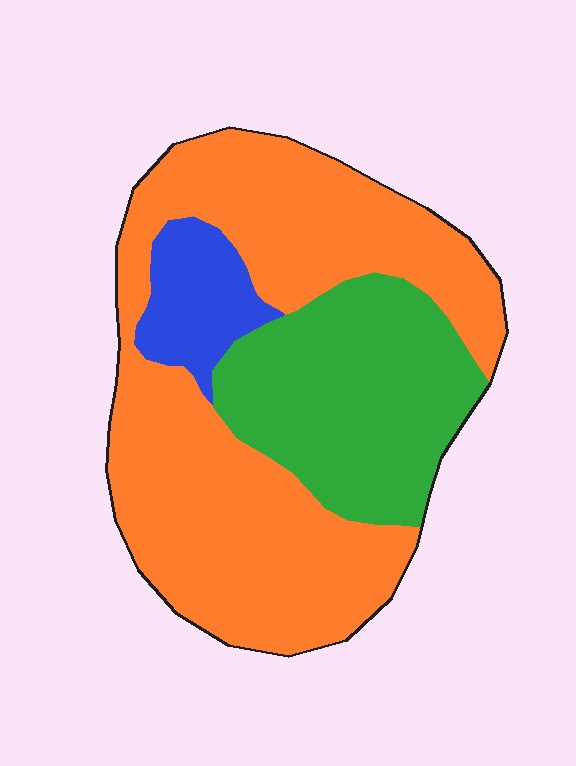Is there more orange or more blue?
Orange.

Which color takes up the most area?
Orange, at roughly 60%.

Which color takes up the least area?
Blue, at roughly 10%.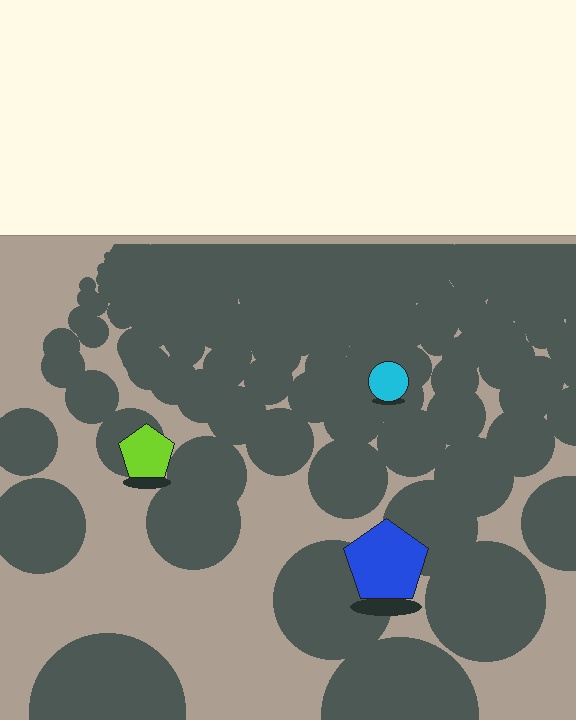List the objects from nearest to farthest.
From nearest to farthest: the blue pentagon, the lime pentagon, the cyan circle.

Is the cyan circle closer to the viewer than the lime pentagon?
No. The lime pentagon is closer — you can tell from the texture gradient: the ground texture is coarser near it.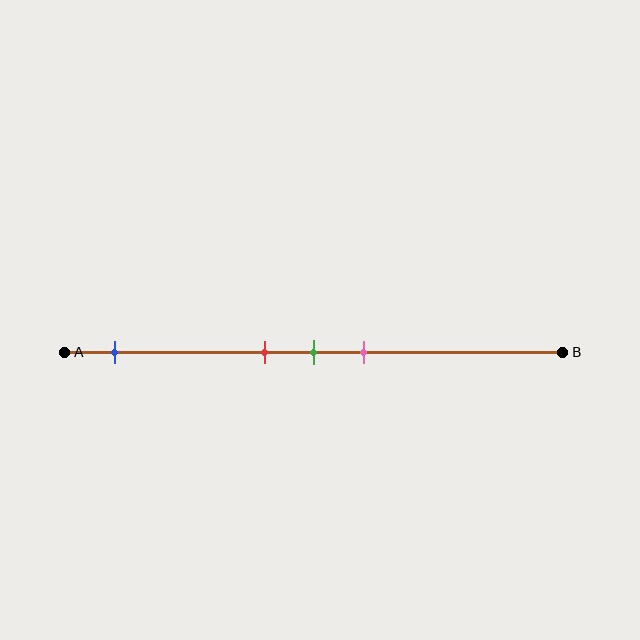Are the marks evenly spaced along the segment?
No, the marks are not evenly spaced.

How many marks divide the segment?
There are 4 marks dividing the segment.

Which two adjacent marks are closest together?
The red and green marks are the closest adjacent pair.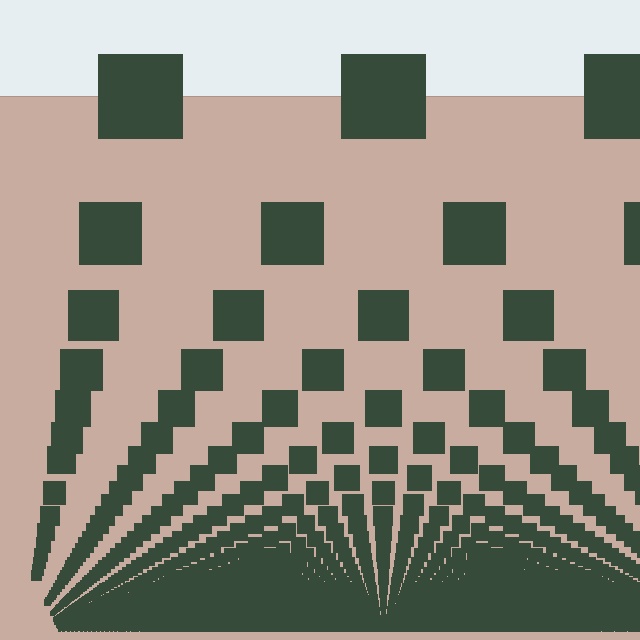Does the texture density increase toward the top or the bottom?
Density increases toward the bottom.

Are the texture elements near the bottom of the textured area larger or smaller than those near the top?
Smaller. The gradient is inverted — elements near the bottom are smaller and denser.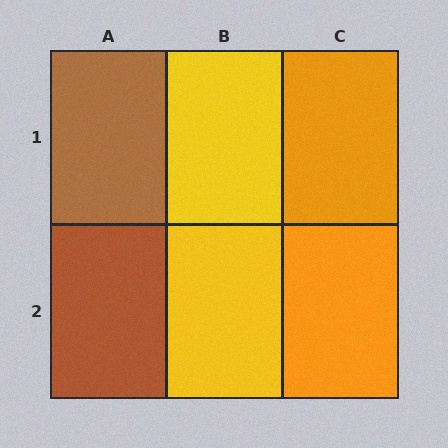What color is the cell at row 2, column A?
Brown.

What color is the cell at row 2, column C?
Orange.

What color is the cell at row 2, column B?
Yellow.